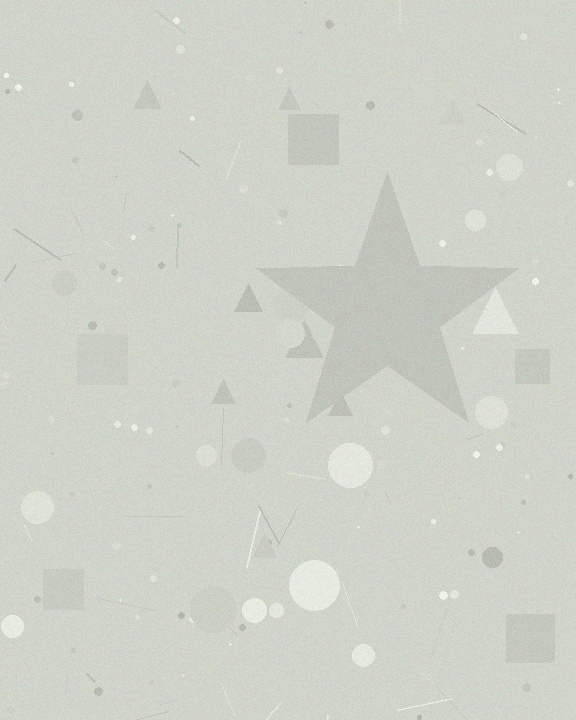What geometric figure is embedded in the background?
A star is embedded in the background.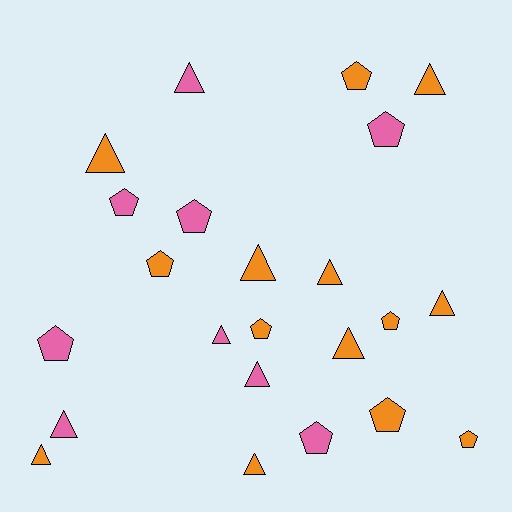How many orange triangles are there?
There are 8 orange triangles.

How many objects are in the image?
There are 23 objects.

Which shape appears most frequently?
Triangle, with 12 objects.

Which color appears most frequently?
Orange, with 14 objects.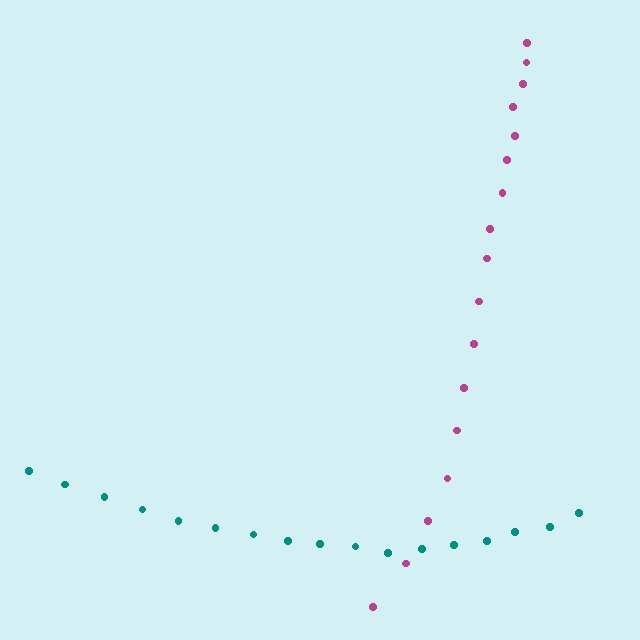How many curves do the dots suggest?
There are 2 distinct paths.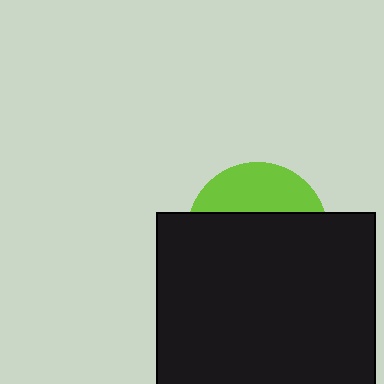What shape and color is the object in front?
The object in front is a black square.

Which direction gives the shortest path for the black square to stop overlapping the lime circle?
Moving down gives the shortest separation.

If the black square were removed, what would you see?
You would see the complete lime circle.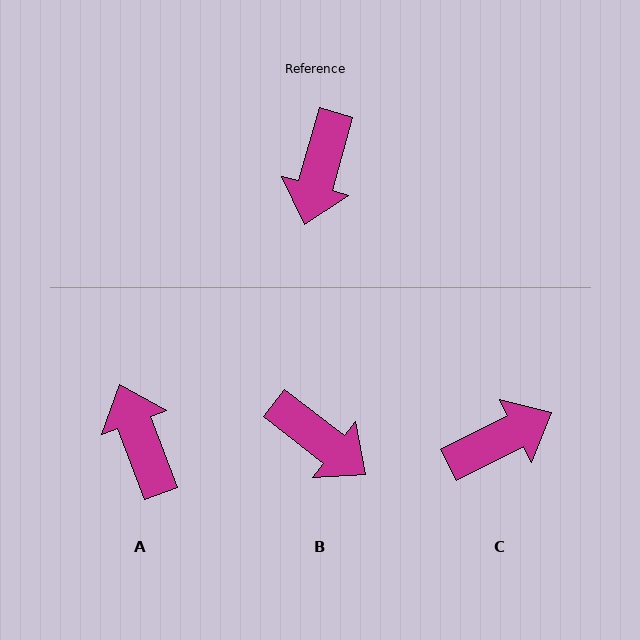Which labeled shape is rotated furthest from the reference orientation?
A, about 143 degrees away.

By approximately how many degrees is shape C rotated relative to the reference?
Approximately 133 degrees counter-clockwise.